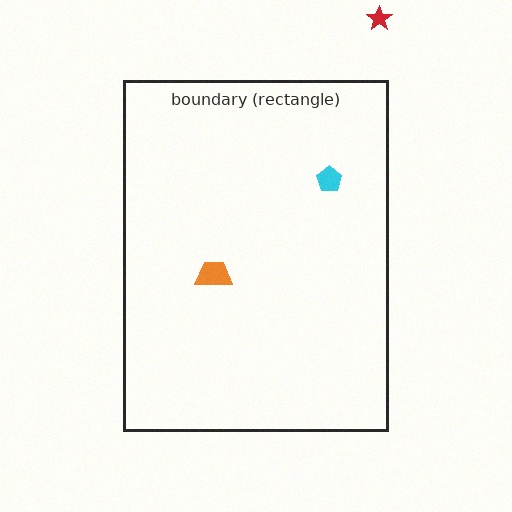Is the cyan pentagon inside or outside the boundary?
Inside.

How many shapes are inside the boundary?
2 inside, 1 outside.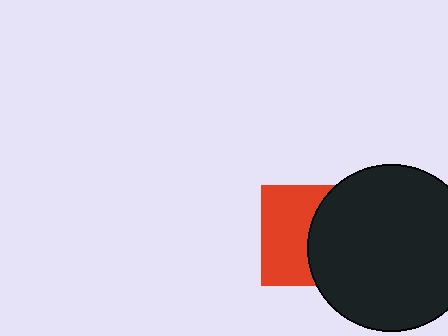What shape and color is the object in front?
The object in front is a black circle.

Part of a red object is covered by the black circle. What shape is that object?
It is a square.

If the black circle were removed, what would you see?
You would see the complete red square.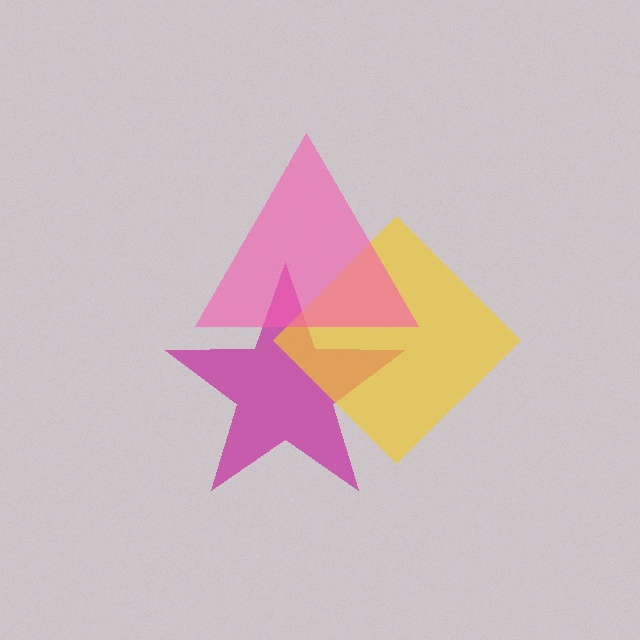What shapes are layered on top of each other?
The layered shapes are: a magenta star, a yellow diamond, a pink triangle.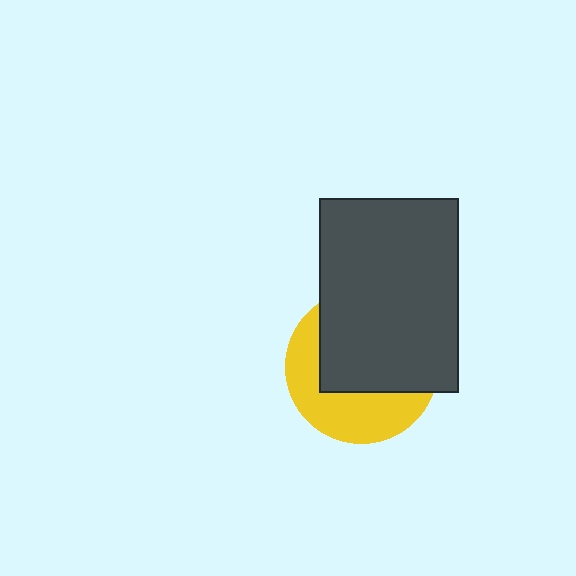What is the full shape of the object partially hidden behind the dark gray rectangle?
The partially hidden object is a yellow circle.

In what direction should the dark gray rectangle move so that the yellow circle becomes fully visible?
The dark gray rectangle should move up. That is the shortest direction to clear the overlap and leave the yellow circle fully visible.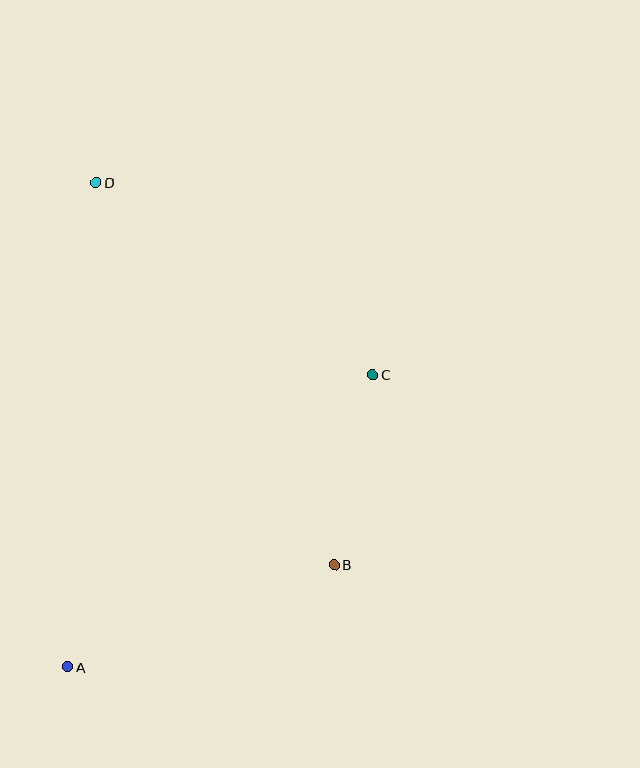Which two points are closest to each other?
Points B and C are closest to each other.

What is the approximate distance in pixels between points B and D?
The distance between B and D is approximately 450 pixels.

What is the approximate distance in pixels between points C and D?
The distance between C and D is approximately 337 pixels.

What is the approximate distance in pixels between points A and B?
The distance between A and B is approximately 285 pixels.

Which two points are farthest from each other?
Points A and D are farthest from each other.